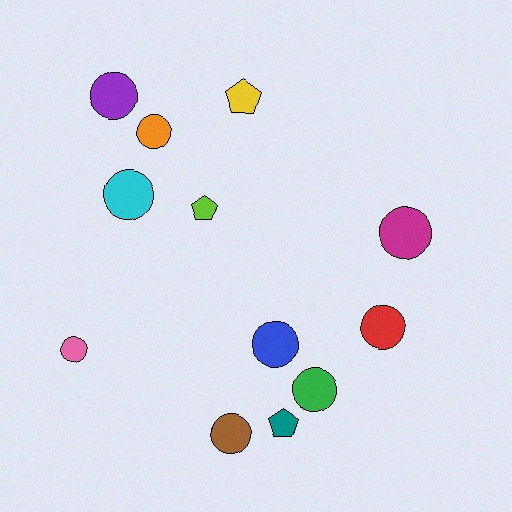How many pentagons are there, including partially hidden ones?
There are 3 pentagons.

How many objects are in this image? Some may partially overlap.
There are 12 objects.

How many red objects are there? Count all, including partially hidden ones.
There is 1 red object.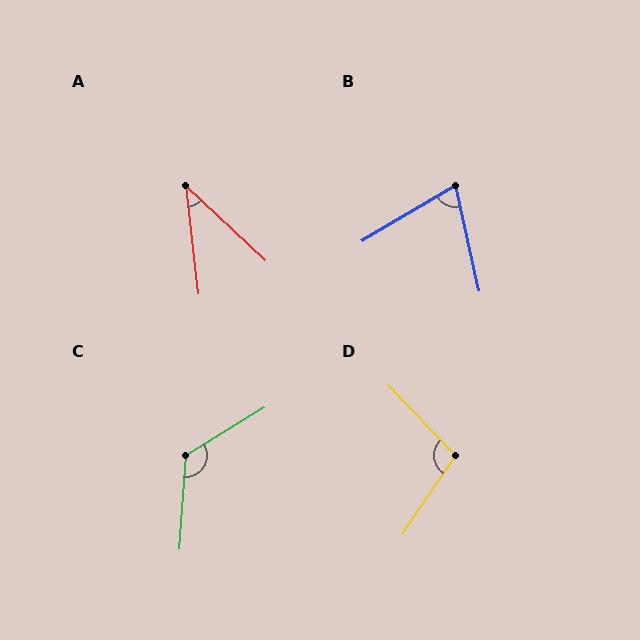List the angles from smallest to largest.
A (41°), B (72°), D (102°), C (125°).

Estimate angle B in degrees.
Approximately 72 degrees.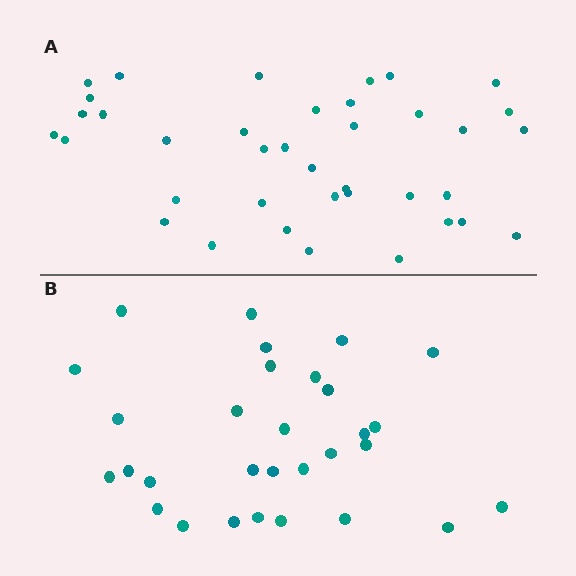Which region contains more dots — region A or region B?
Region A (the top region) has more dots.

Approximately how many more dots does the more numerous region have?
Region A has roughly 8 or so more dots than region B.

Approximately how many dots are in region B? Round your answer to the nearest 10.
About 30 dots.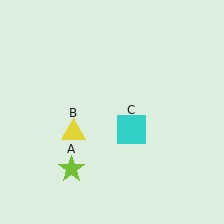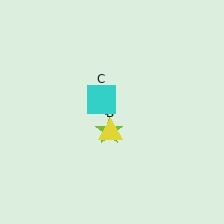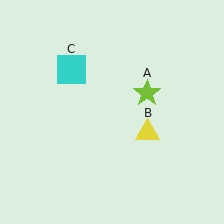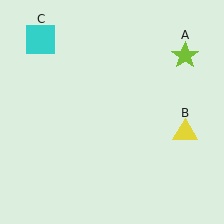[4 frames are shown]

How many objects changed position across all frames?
3 objects changed position: lime star (object A), yellow triangle (object B), cyan square (object C).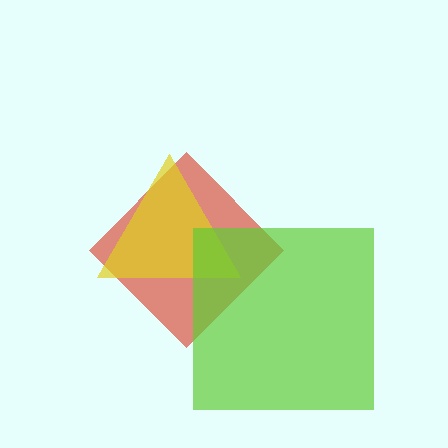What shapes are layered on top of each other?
The layered shapes are: a red diamond, a yellow triangle, a lime square.